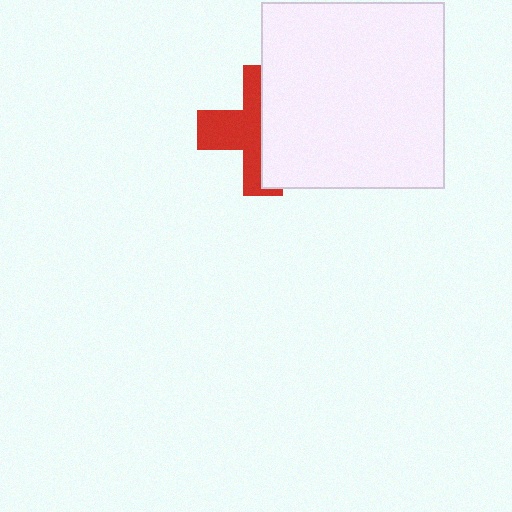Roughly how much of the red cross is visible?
About half of it is visible (roughly 49%).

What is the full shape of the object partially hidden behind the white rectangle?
The partially hidden object is a red cross.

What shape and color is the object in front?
The object in front is a white rectangle.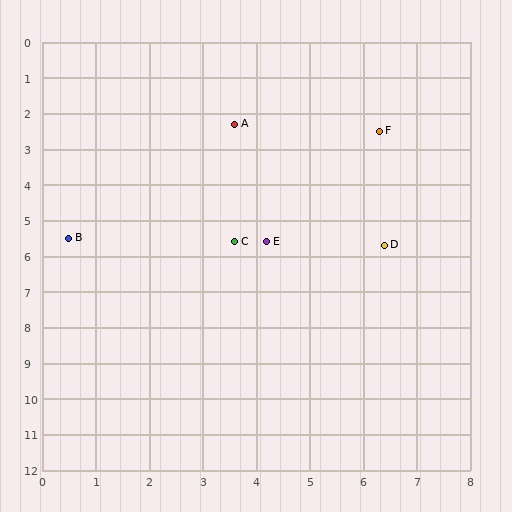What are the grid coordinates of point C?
Point C is at approximately (3.6, 5.6).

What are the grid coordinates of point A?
Point A is at approximately (3.6, 2.3).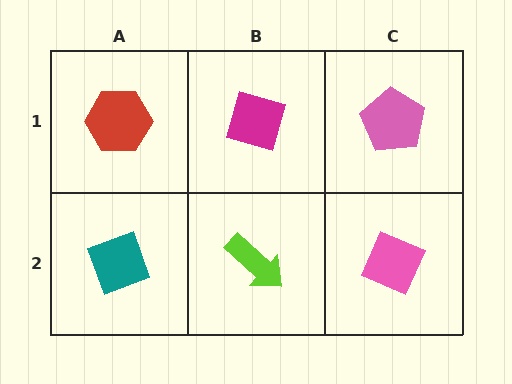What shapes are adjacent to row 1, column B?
A lime arrow (row 2, column B), a red hexagon (row 1, column A), a pink pentagon (row 1, column C).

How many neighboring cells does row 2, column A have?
2.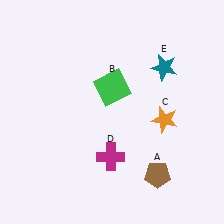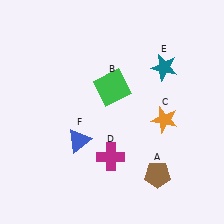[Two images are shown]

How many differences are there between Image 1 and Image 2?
There is 1 difference between the two images.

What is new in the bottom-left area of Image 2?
A blue triangle (F) was added in the bottom-left area of Image 2.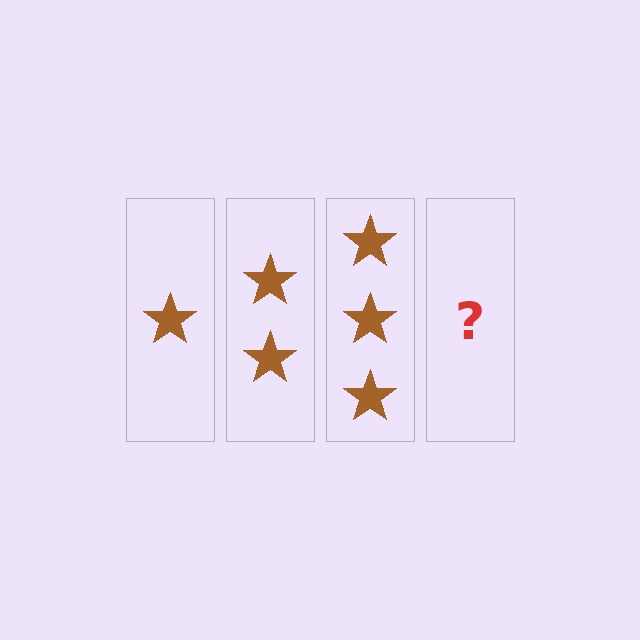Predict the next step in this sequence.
The next step is 4 stars.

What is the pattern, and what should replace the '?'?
The pattern is that each step adds one more star. The '?' should be 4 stars.